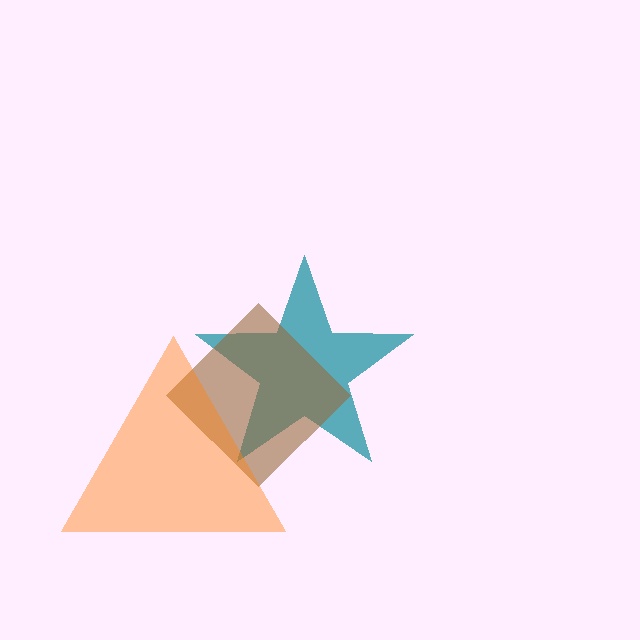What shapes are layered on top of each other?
The layered shapes are: a teal star, a brown diamond, an orange triangle.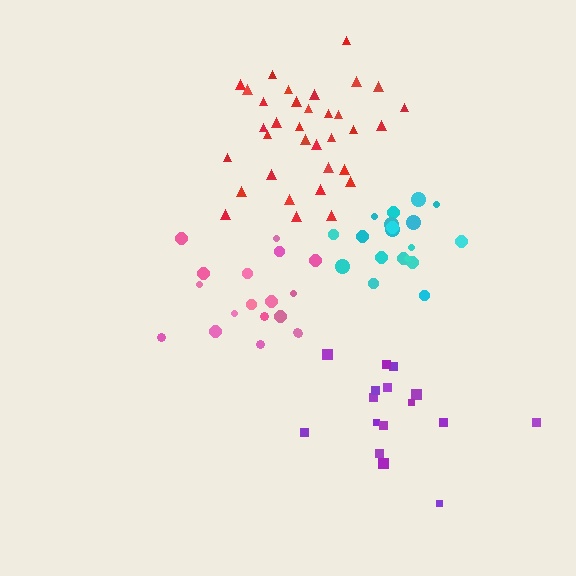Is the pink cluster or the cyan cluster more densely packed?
Cyan.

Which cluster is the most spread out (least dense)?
Purple.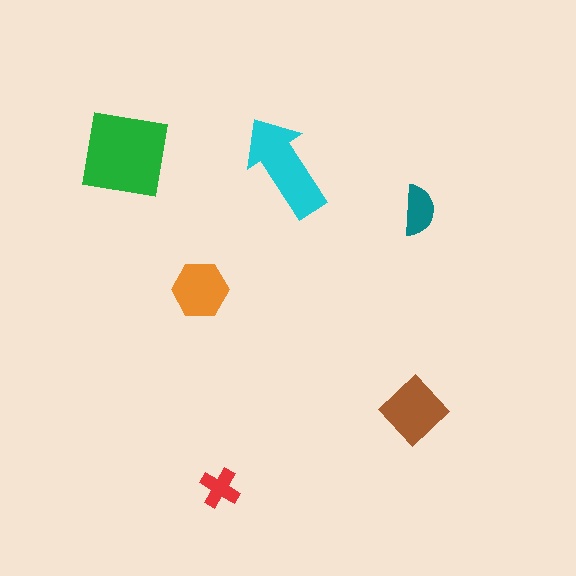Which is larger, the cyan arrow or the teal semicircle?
The cyan arrow.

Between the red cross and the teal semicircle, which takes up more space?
The teal semicircle.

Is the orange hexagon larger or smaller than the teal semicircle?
Larger.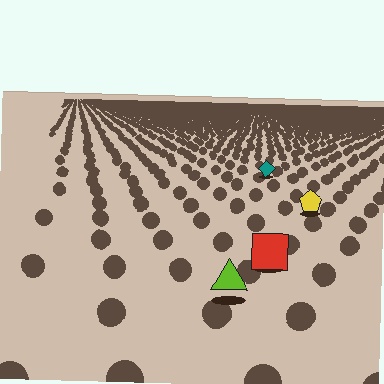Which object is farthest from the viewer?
The teal diamond is farthest from the viewer. It appears smaller and the ground texture around it is denser.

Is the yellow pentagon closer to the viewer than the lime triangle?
No. The lime triangle is closer — you can tell from the texture gradient: the ground texture is coarser near it.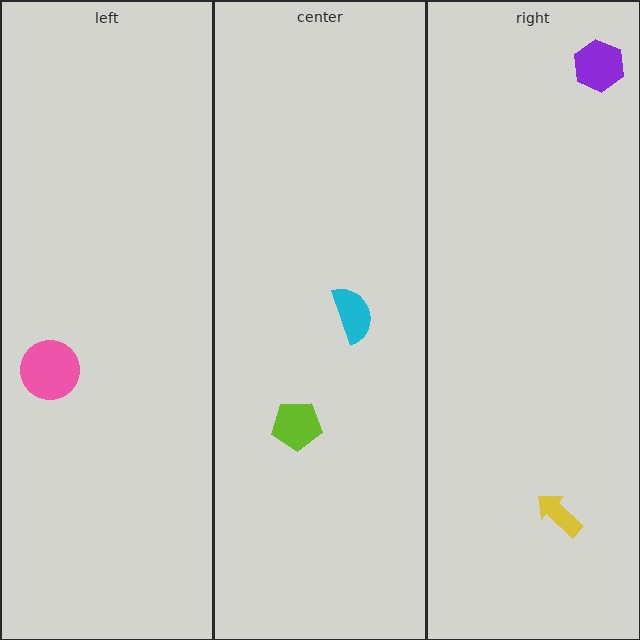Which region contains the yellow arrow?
The right region.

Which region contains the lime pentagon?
The center region.